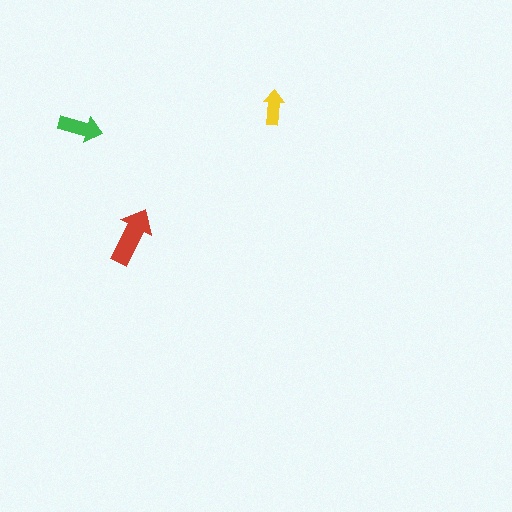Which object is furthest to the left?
The green arrow is leftmost.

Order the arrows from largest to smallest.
the red one, the green one, the yellow one.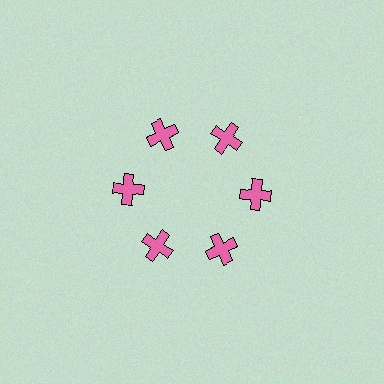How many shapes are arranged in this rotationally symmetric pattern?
There are 6 shapes, arranged in 6 groups of 1.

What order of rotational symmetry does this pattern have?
This pattern has 6-fold rotational symmetry.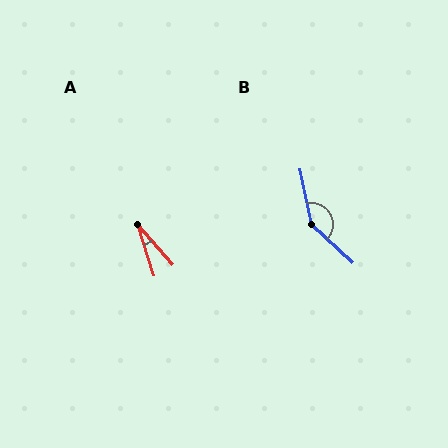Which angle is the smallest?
A, at approximately 23 degrees.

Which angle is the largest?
B, at approximately 145 degrees.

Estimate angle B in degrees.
Approximately 145 degrees.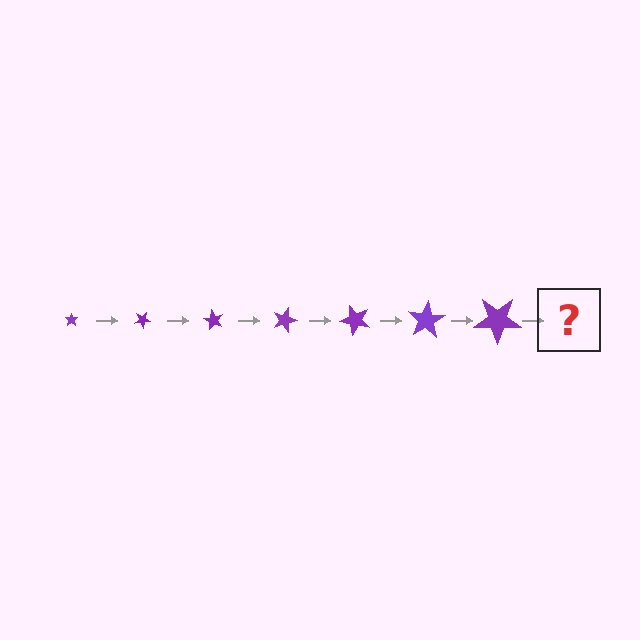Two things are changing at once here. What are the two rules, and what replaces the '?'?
The two rules are that the star grows larger each step and it rotates 30 degrees each step. The '?' should be a star, larger than the previous one and rotated 210 degrees from the start.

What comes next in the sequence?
The next element should be a star, larger than the previous one and rotated 210 degrees from the start.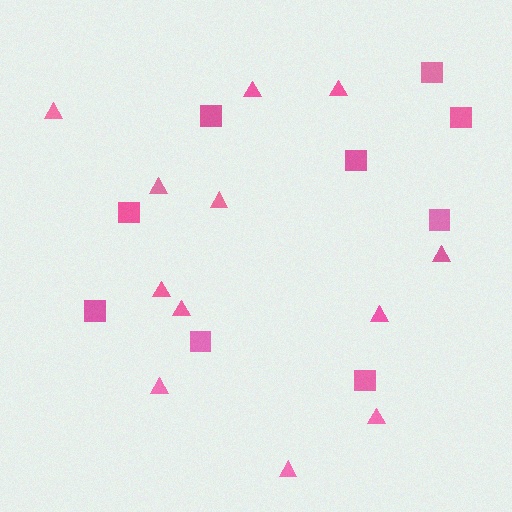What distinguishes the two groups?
There are 2 groups: one group of triangles (12) and one group of squares (9).